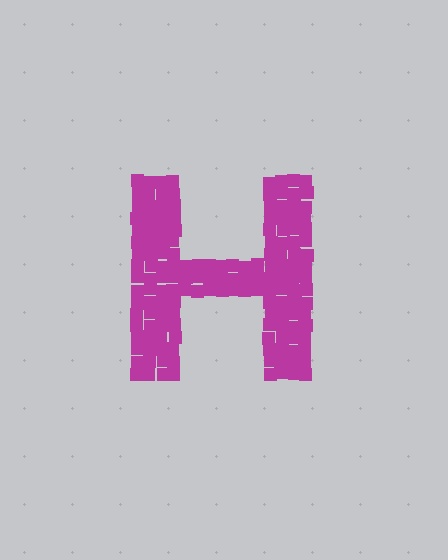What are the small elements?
The small elements are squares.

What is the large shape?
The large shape is the letter H.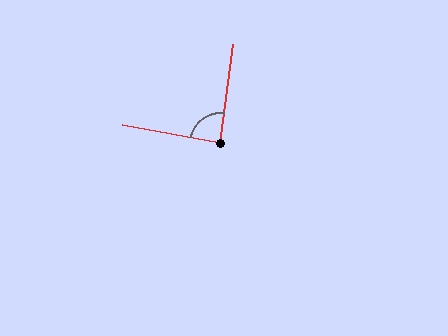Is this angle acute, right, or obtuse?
It is approximately a right angle.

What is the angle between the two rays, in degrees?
Approximately 87 degrees.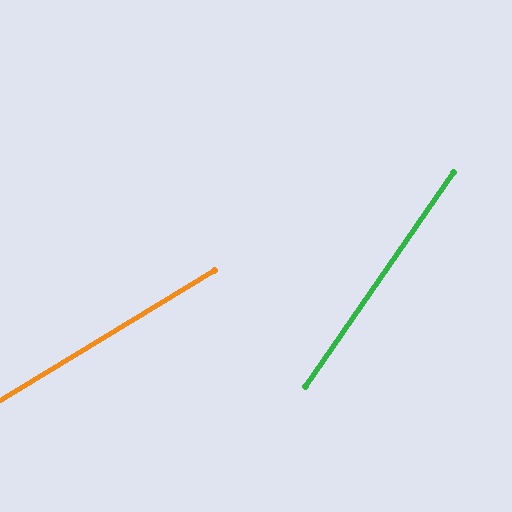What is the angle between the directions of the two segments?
Approximately 24 degrees.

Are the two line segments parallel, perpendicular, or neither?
Neither parallel nor perpendicular — they differ by about 24°.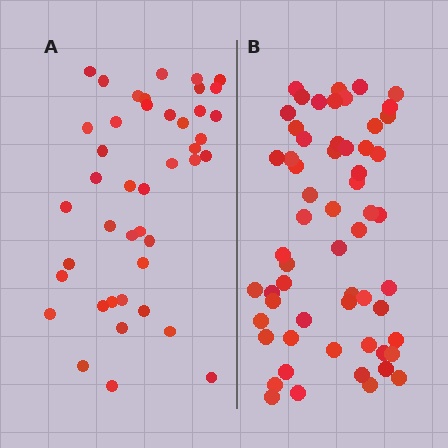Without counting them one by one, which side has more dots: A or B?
Region B (the right region) has more dots.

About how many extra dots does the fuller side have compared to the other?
Region B has approximately 15 more dots than region A.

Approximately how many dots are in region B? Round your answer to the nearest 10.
About 60 dots. (The exact count is 59, which rounds to 60.)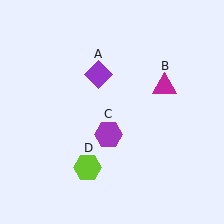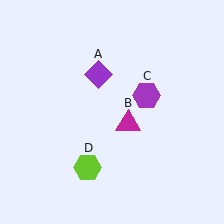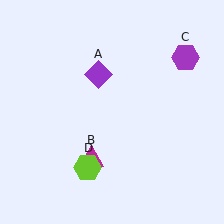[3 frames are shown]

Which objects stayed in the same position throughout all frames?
Purple diamond (object A) and lime hexagon (object D) remained stationary.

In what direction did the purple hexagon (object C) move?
The purple hexagon (object C) moved up and to the right.